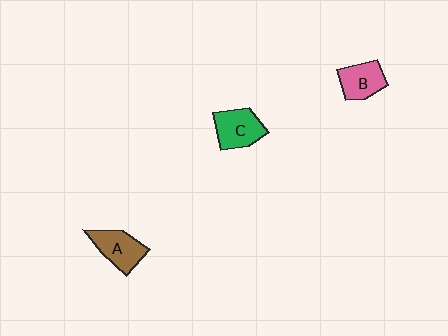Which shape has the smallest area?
Shape B (pink).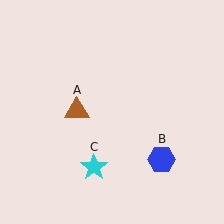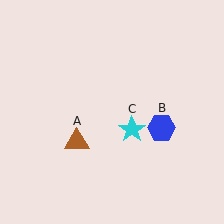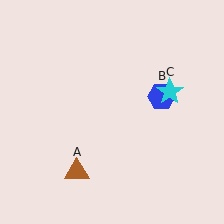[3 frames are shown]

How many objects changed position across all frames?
3 objects changed position: brown triangle (object A), blue hexagon (object B), cyan star (object C).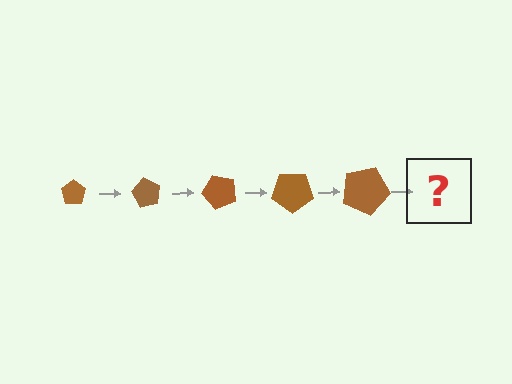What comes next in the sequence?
The next element should be a pentagon, larger than the previous one and rotated 300 degrees from the start.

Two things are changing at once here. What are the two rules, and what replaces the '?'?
The two rules are that the pentagon grows larger each step and it rotates 60 degrees each step. The '?' should be a pentagon, larger than the previous one and rotated 300 degrees from the start.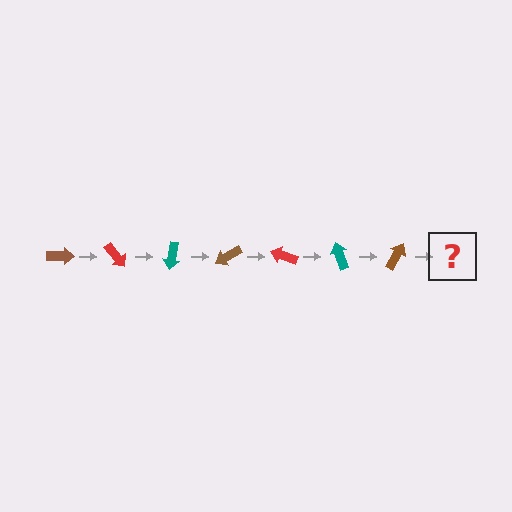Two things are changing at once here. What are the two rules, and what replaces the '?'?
The two rules are that it rotates 50 degrees each step and the color cycles through brown, red, and teal. The '?' should be a red arrow, rotated 350 degrees from the start.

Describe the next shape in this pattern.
It should be a red arrow, rotated 350 degrees from the start.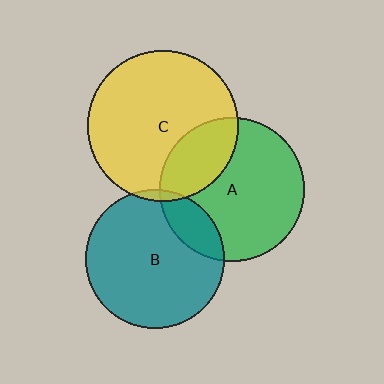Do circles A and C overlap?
Yes.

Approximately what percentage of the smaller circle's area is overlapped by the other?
Approximately 25%.